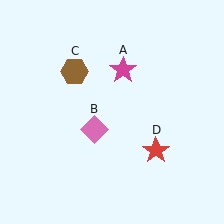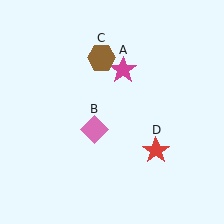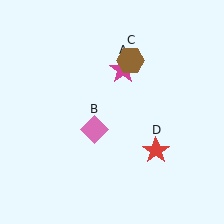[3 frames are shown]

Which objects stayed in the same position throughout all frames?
Magenta star (object A) and pink diamond (object B) and red star (object D) remained stationary.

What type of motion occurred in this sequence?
The brown hexagon (object C) rotated clockwise around the center of the scene.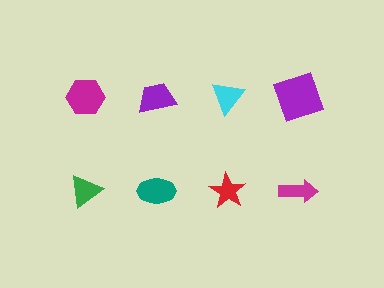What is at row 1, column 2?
A purple trapezoid.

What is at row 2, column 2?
A teal ellipse.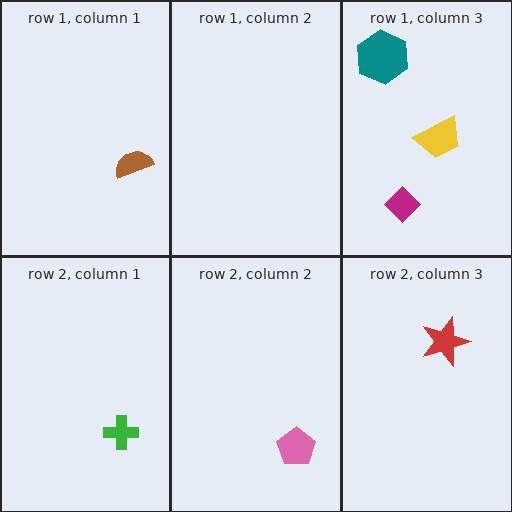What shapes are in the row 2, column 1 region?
The green cross.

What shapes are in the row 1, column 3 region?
The teal hexagon, the magenta diamond, the yellow trapezoid.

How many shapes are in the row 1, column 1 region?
1.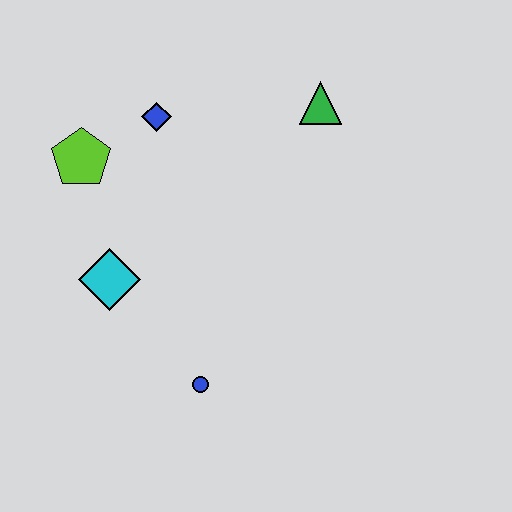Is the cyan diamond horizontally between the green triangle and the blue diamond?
No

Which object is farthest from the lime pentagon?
The blue circle is farthest from the lime pentagon.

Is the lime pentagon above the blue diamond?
No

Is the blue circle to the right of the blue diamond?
Yes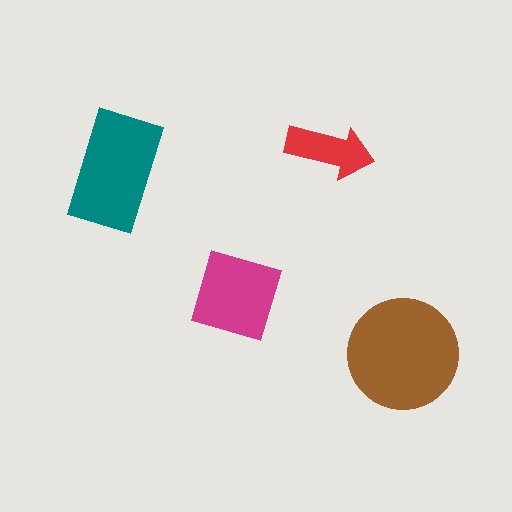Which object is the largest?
The brown circle.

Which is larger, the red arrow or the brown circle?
The brown circle.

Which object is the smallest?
The red arrow.